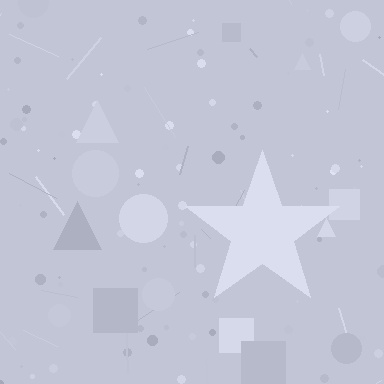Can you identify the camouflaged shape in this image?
The camouflaged shape is a star.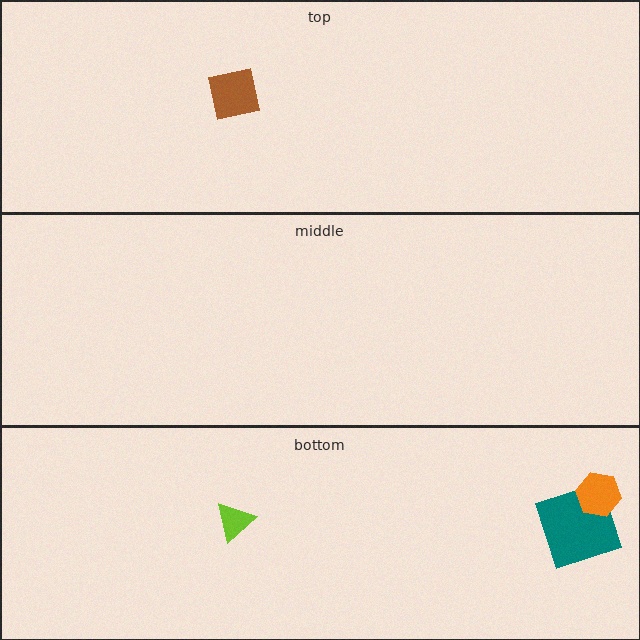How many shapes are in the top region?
1.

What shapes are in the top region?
The brown square.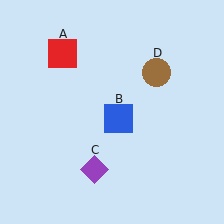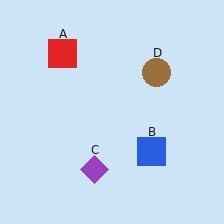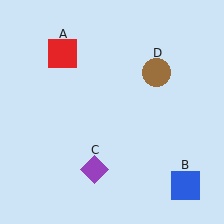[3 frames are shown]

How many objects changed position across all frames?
1 object changed position: blue square (object B).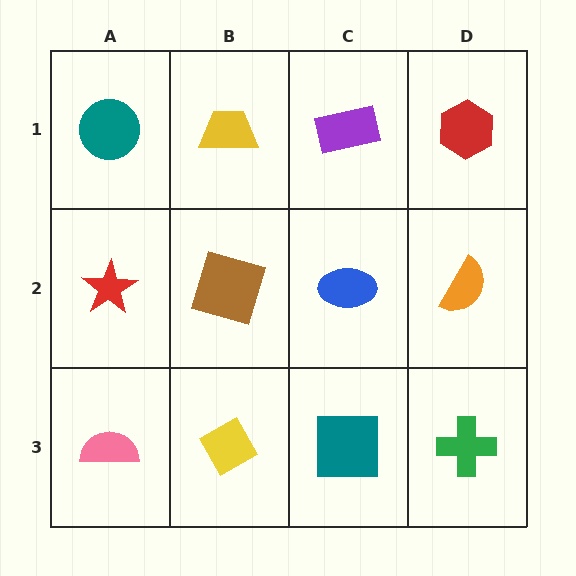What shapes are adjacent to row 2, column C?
A purple rectangle (row 1, column C), a teal square (row 3, column C), a brown square (row 2, column B), an orange semicircle (row 2, column D).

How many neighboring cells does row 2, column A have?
3.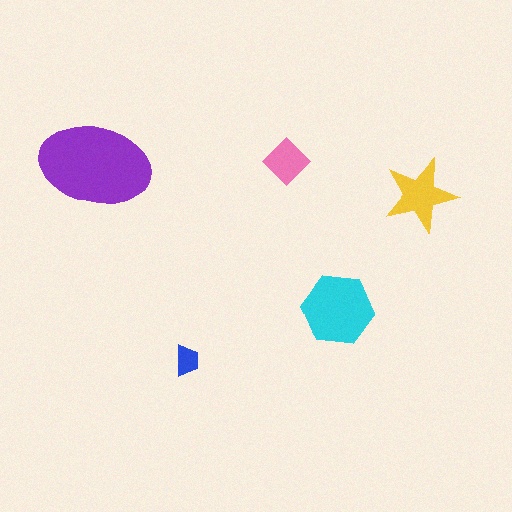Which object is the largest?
The purple ellipse.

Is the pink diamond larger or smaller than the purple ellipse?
Smaller.